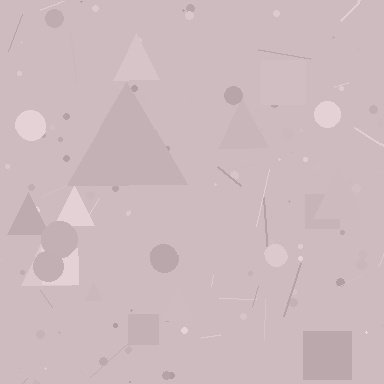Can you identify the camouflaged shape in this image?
The camouflaged shape is a triangle.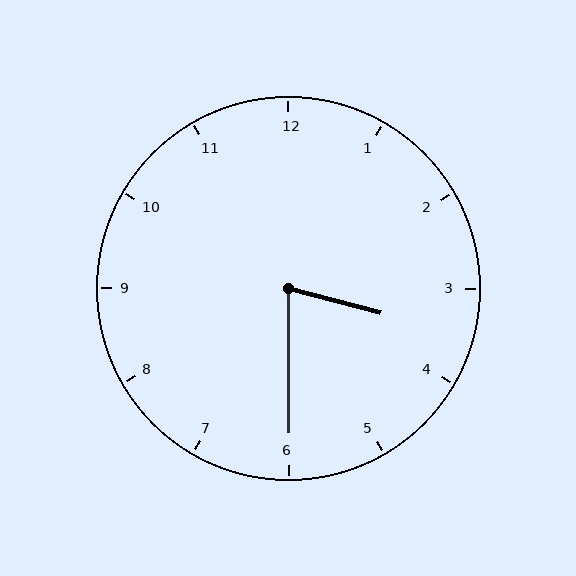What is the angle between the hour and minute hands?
Approximately 75 degrees.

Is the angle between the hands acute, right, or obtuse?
It is acute.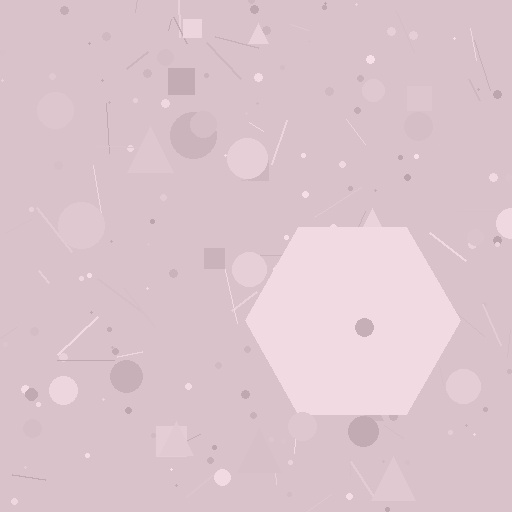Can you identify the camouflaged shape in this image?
The camouflaged shape is a hexagon.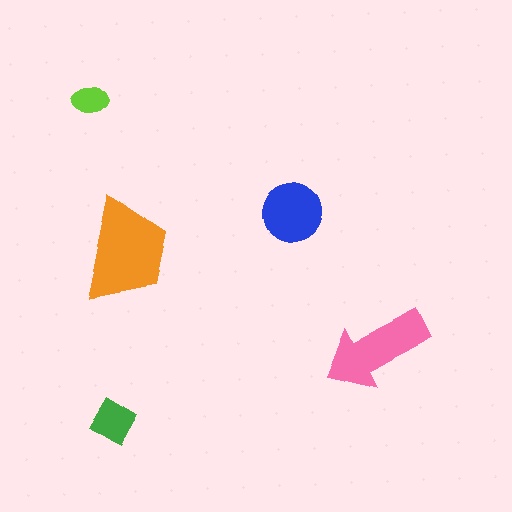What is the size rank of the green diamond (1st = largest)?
4th.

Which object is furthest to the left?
The lime ellipse is leftmost.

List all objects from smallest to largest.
The lime ellipse, the green diamond, the blue circle, the pink arrow, the orange trapezoid.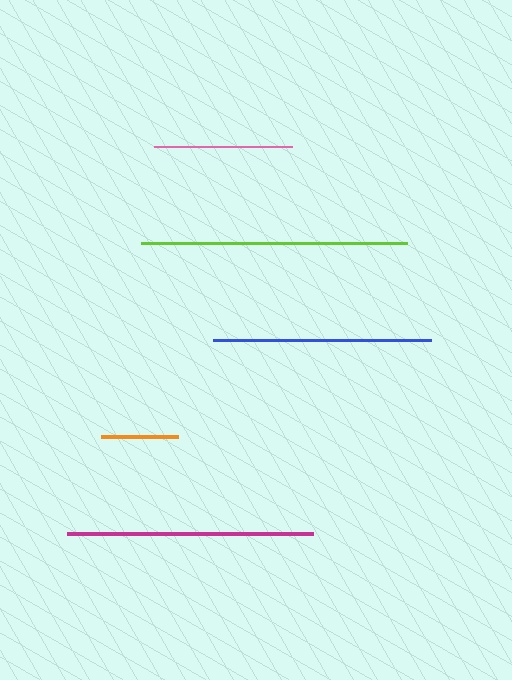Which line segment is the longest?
The lime line is the longest at approximately 266 pixels.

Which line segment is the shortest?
The orange line is the shortest at approximately 77 pixels.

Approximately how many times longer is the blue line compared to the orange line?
The blue line is approximately 2.8 times the length of the orange line.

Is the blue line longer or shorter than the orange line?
The blue line is longer than the orange line.